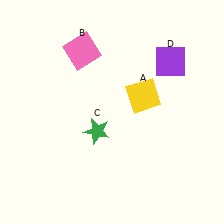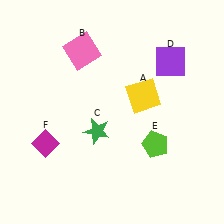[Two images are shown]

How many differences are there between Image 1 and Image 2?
There are 2 differences between the two images.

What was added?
A lime pentagon (E), a magenta diamond (F) were added in Image 2.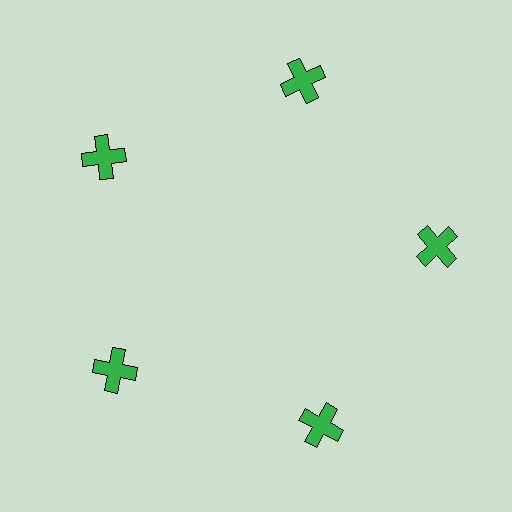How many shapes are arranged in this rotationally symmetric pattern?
There are 5 shapes, arranged in 5 groups of 1.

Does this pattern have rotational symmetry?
Yes, this pattern has 5-fold rotational symmetry. It looks the same after rotating 72 degrees around the center.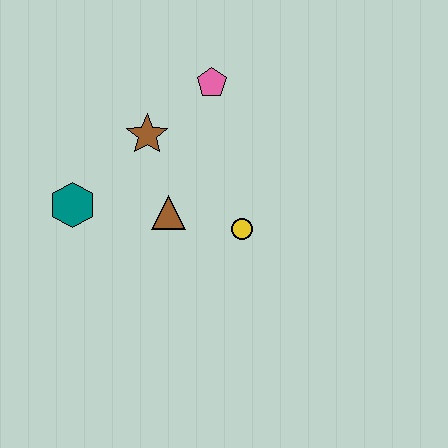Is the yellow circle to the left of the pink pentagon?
No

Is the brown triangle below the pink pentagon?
Yes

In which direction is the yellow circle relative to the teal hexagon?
The yellow circle is to the right of the teal hexagon.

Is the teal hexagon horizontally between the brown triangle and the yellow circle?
No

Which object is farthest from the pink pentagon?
The teal hexagon is farthest from the pink pentagon.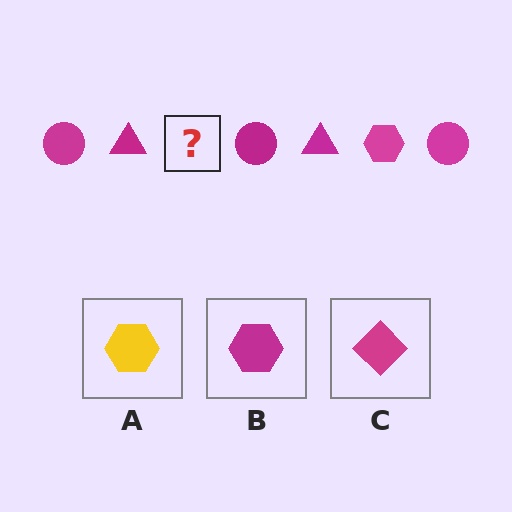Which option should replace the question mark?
Option B.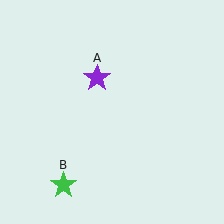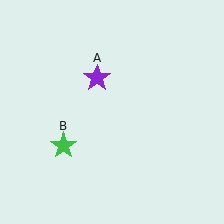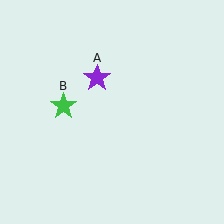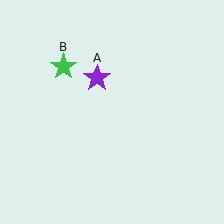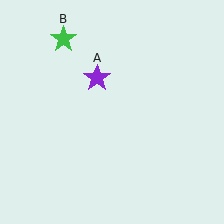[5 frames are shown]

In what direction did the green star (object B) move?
The green star (object B) moved up.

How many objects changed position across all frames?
1 object changed position: green star (object B).